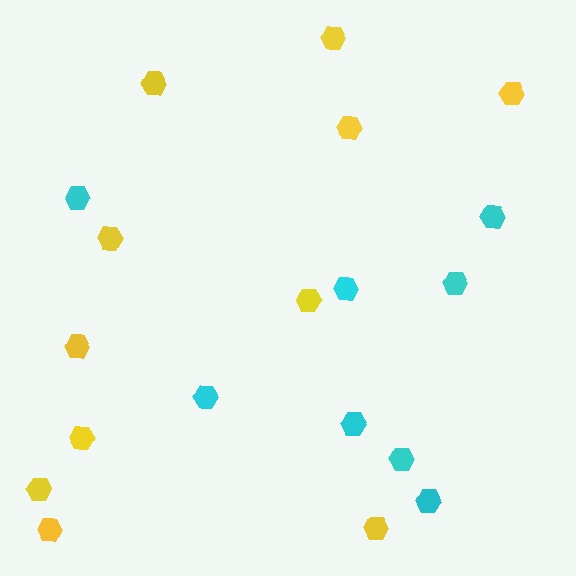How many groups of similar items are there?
There are 2 groups: one group of yellow hexagons (11) and one group of cyan hexagons (8).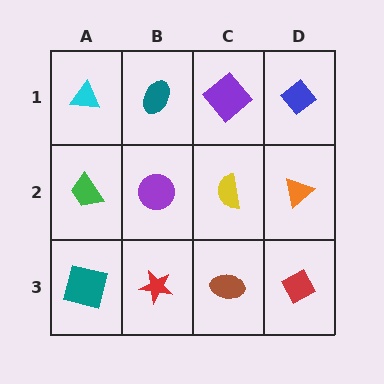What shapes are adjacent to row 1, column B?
A purple circle (row 2, column B), a cyan triangle (row 1, column A), a purple diamond (row 1, column C).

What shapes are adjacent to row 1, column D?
An orange triangle (row 2, column D), a purple diamond (row 1, column C).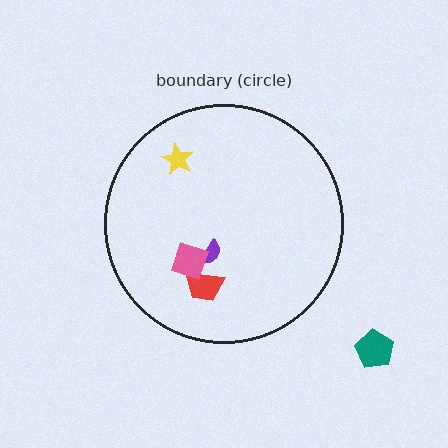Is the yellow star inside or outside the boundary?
Inside.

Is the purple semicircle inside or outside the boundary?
Inside.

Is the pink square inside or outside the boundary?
Inside.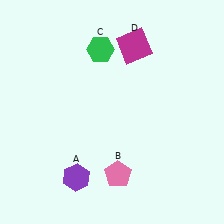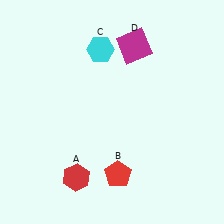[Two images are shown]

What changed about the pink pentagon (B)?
In Image 1, B is pink. In Image 2, it changed to red.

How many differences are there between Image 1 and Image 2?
There are 3 differences between the two images.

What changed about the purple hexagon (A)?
In Image 1, A is purple. In Image 2, it changed to red.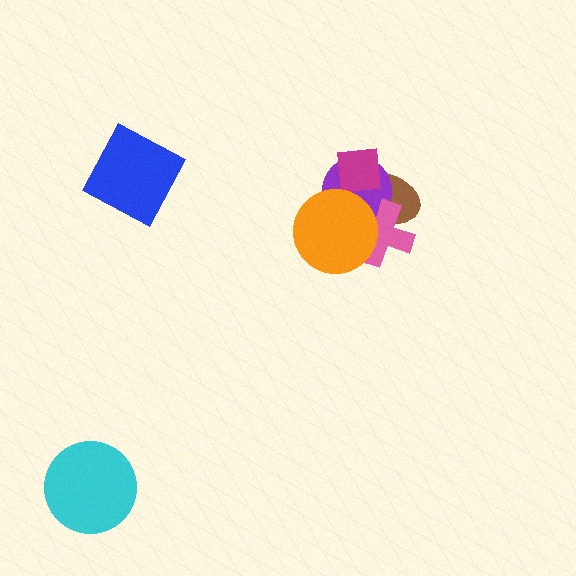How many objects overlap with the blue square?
0 objects overlap with the blue square.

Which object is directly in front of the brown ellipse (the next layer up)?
The purple circle is directly in front of the brown ellipse.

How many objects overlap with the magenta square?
2 objects overlap with the magenta square.